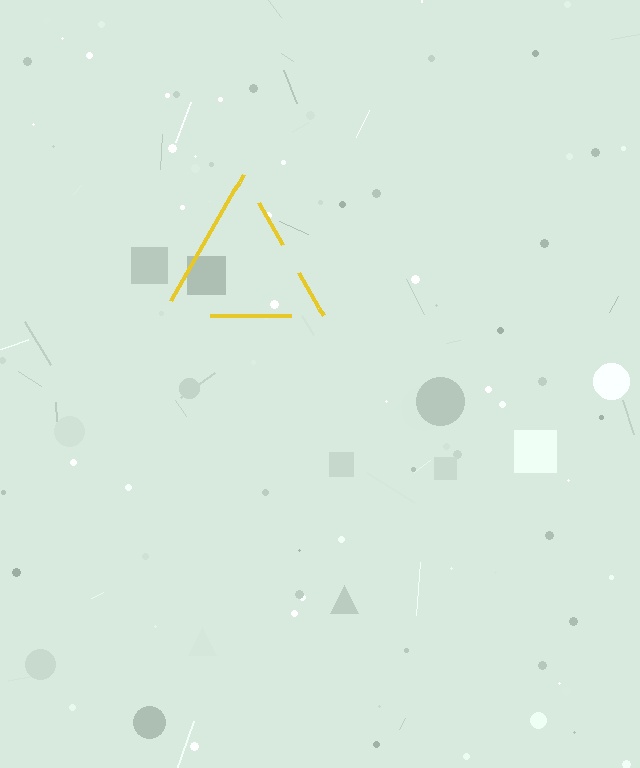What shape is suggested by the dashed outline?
The dashed outline suggests a triangle.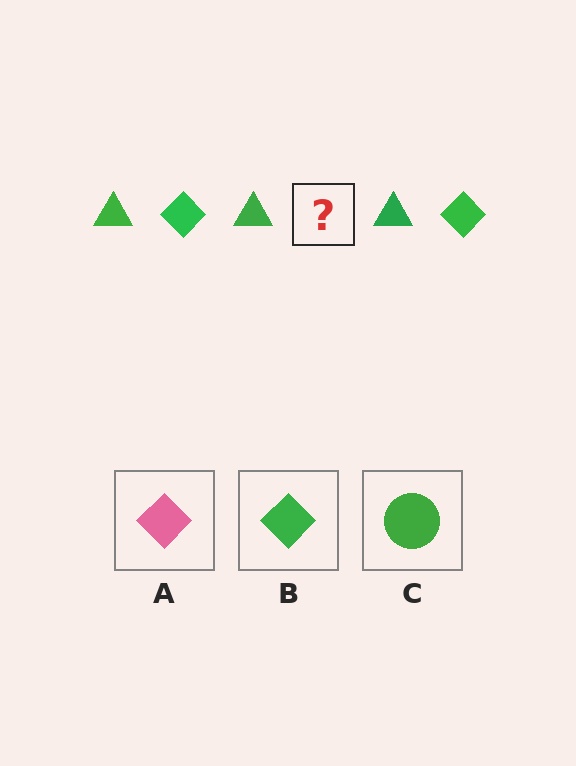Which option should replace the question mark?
Option B.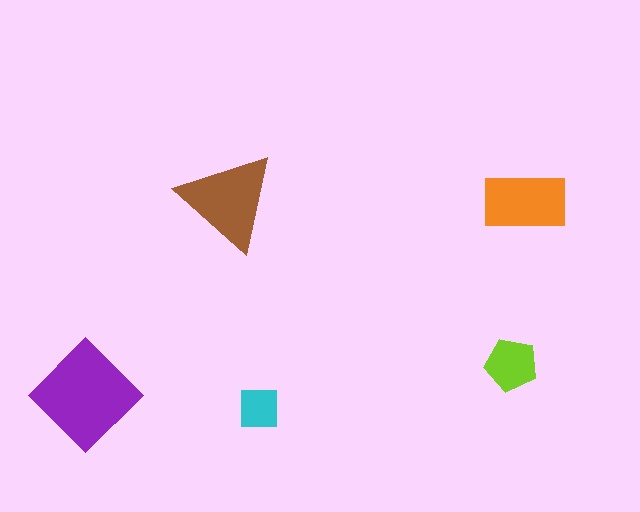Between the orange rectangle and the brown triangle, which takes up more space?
The brown triangle.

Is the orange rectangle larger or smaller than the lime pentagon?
Larger.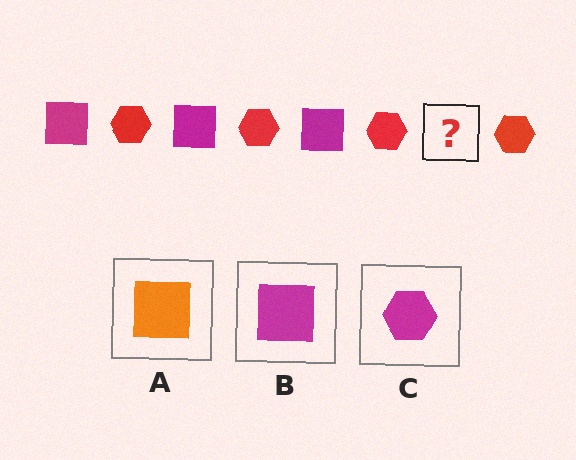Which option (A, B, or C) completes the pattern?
B.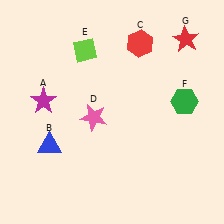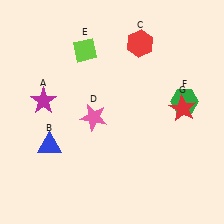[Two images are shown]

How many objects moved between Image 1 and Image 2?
1 object moved between the two images.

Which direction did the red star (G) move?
The red star (G) moved down.